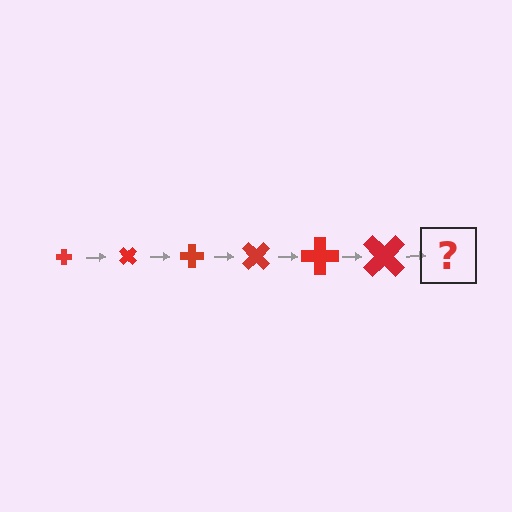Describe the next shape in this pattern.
It should be a cross, larger than the previous one and rotated 270 degrees from the start.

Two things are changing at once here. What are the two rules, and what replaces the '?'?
The two rules are that the cross grows larger each step and it rotates 45 degrees each step. The '?' should be a cross, larger than the previous one and rotated 270 degrees from the start.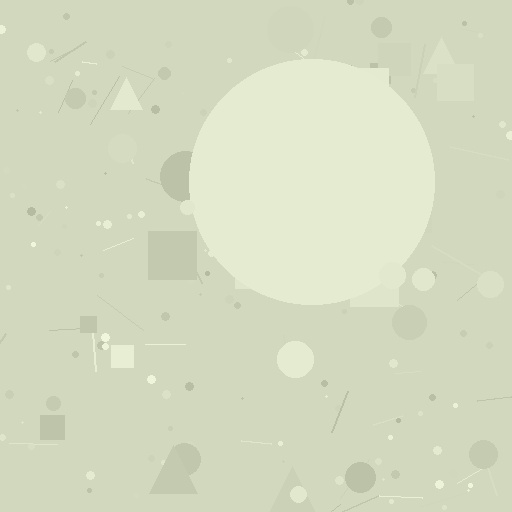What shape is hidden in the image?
A circle is hidden in the image.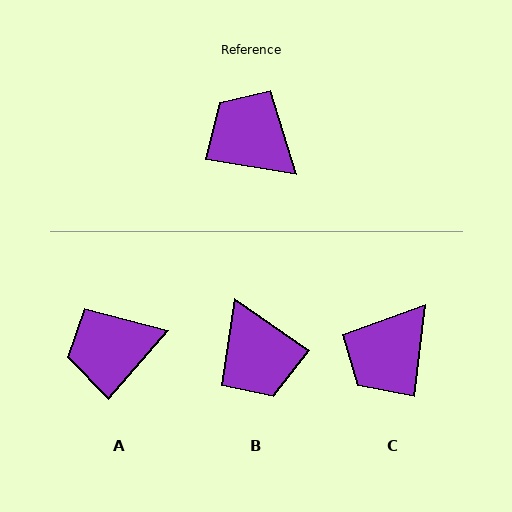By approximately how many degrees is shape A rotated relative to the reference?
Approximately 58 degrees counter-clockwise.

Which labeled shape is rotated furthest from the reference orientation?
B, about 155 degrees away.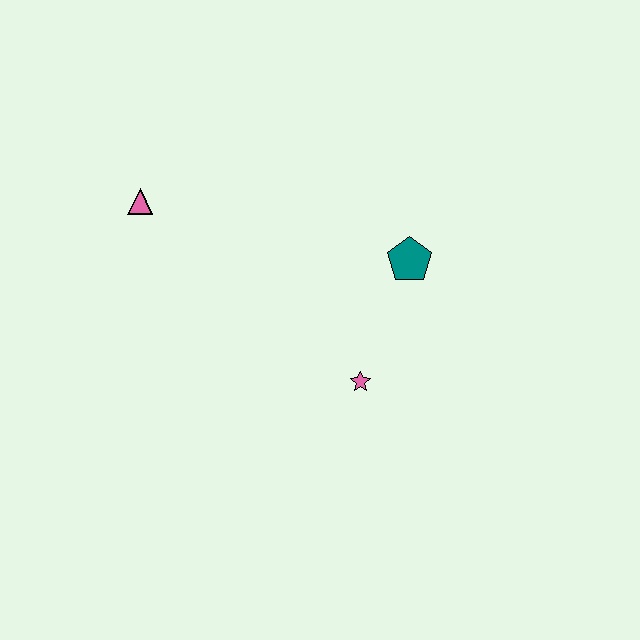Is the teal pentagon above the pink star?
Yes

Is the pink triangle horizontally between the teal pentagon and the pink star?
No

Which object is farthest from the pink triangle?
The pink star is farthest from the pink triangle.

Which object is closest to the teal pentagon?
The pink star is closest to the teal pentagon.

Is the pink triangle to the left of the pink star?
Yes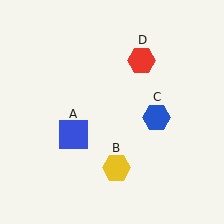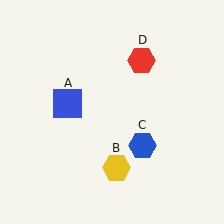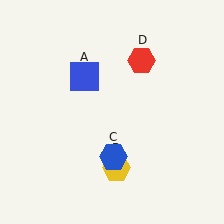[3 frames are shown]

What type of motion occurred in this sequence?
The blue square (object A), blue hexagon (object C) rotated clockwise around the center of the scene.